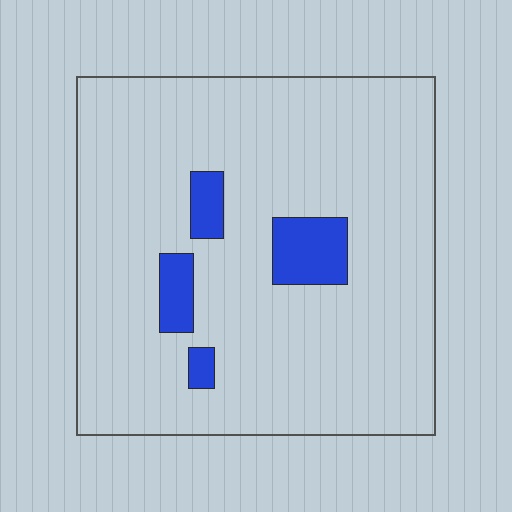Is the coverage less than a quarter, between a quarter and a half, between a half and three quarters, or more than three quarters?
Less than a quarter.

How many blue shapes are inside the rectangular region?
4.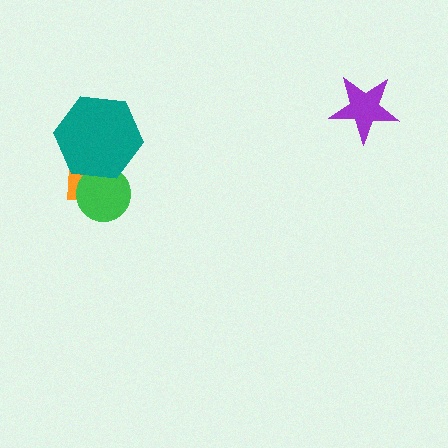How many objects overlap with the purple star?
0 objects overlap with the purple star.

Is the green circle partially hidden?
Yes, it is partially covered by another shape.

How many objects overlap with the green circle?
2 objects overlap with the green circle.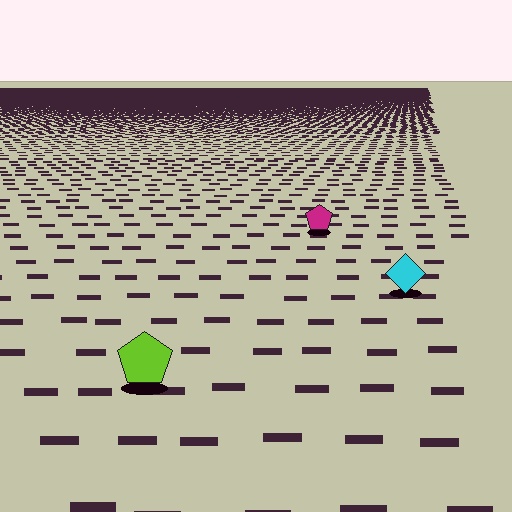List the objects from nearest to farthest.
From nearest to farthest: the lime pentagon, the cyan diamond, the magenta pentagon.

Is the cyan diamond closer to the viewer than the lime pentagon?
No. The lime pentagon is closer — you can tell from the texture gradient: the ground texture is coarser near it.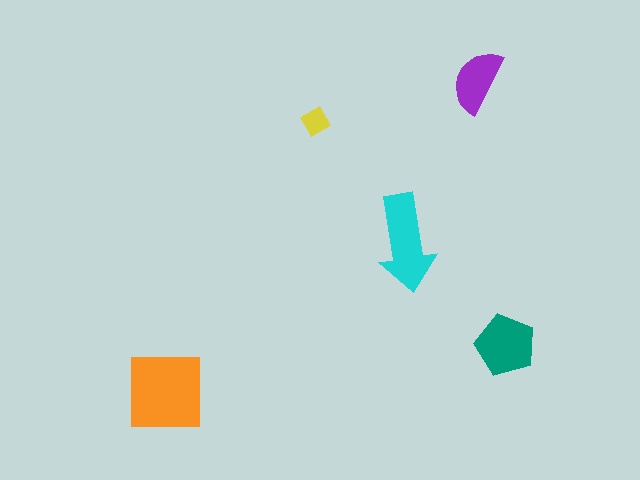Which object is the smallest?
The yellow diamond.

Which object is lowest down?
The orange square is bottommost.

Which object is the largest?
The orange square.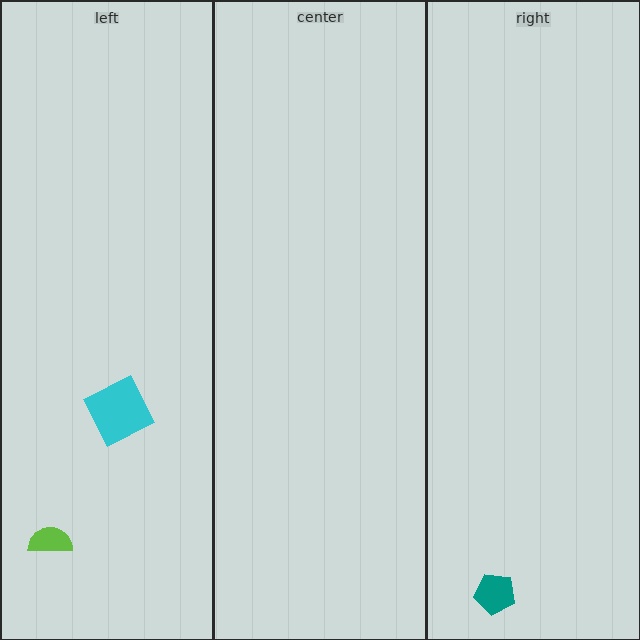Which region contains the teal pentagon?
The right region.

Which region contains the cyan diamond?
The left region.